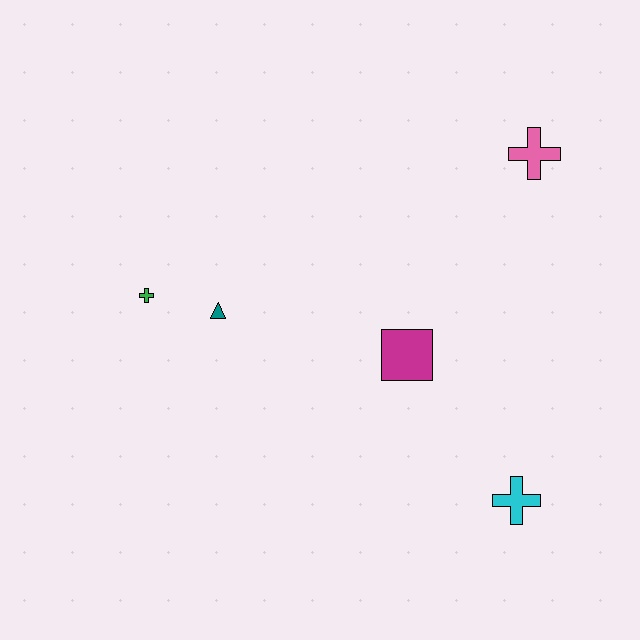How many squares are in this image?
There is 1 square.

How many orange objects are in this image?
There are no orange objects.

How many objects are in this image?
There are 5 objects.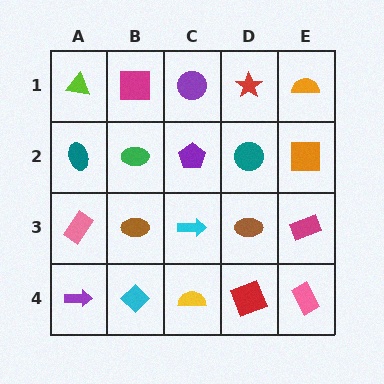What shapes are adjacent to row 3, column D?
A teal circle (row 2, column D), a red square (row 4, column D), a cyan arrow (row 3, column C), a magenta rectangle (row 3, column E).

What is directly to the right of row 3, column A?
A brown ellipse.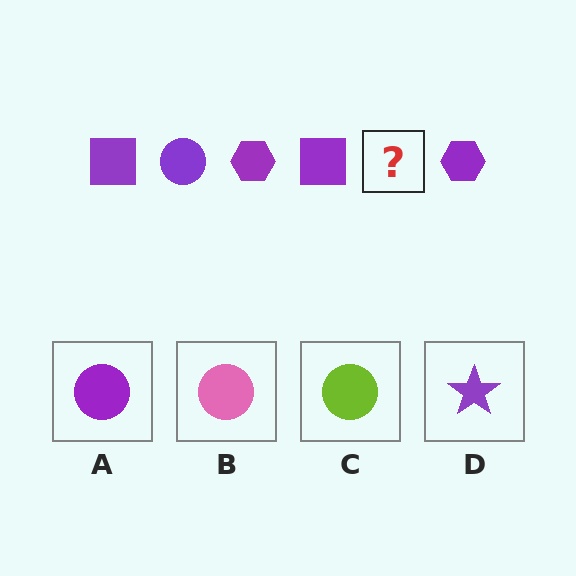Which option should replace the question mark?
Option A.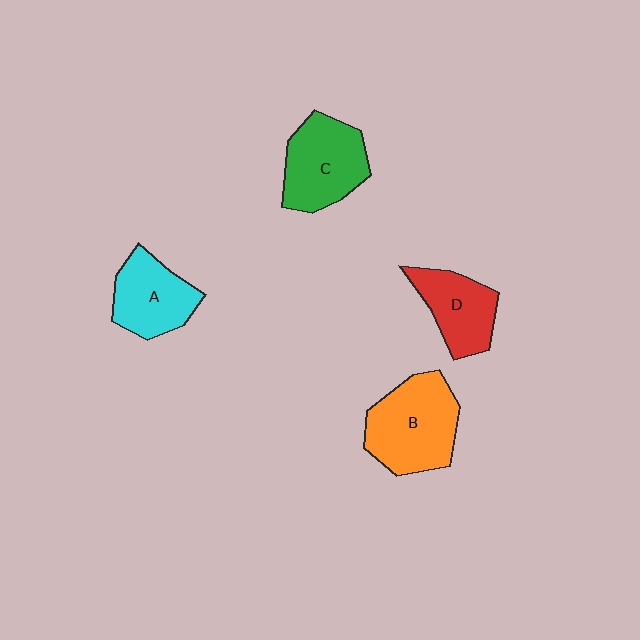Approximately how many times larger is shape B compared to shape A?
Approximately 1.4 times.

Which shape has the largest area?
Shape B (orange).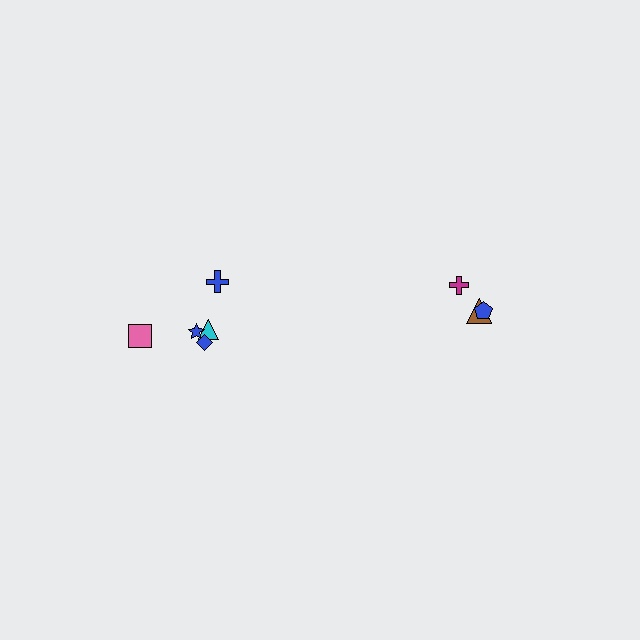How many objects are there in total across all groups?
There are 8 objects.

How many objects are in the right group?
There are 3 objects.